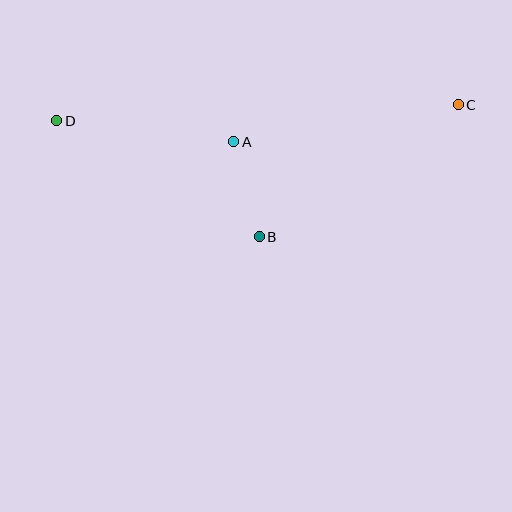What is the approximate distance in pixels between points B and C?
The distance between B and C is approximately 239 pixels.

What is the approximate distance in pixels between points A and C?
The distance between A and C is approximately 227 pixels.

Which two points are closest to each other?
Points A and B are closest to each other.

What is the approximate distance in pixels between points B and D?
The distance between B and D is approximately 233 pixels.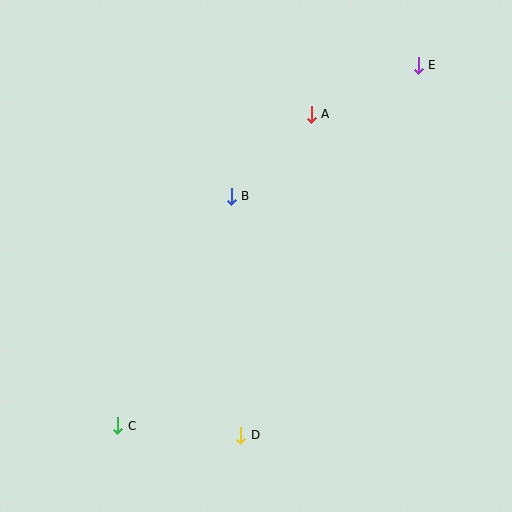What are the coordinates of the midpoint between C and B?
The midpoint between C and B is at (175, 311).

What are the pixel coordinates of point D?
Point D is at (241, 435).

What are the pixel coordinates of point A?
Point A is at (311, 114).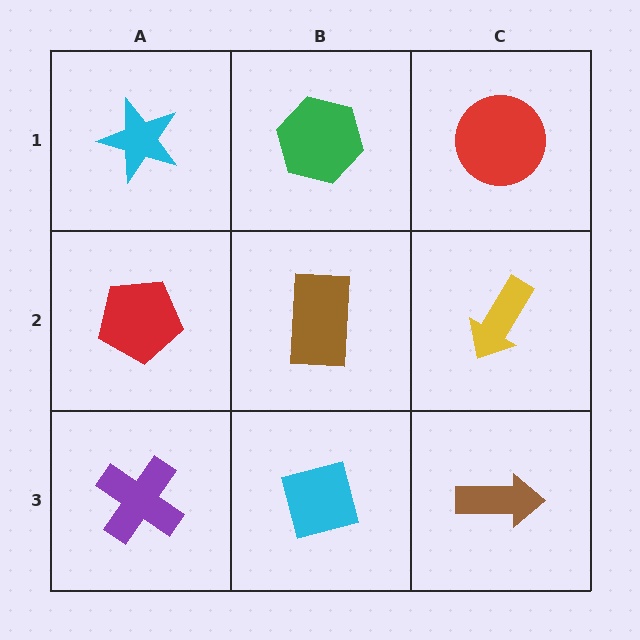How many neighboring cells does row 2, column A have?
3.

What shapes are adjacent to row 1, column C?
A yellow arrow (row 2, column C), a green hexagon (row 1, column B).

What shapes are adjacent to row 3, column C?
A yellow arrow (row 2, column C), a cyan square (row 3, column B).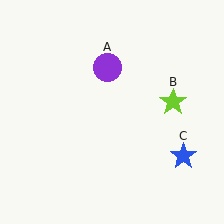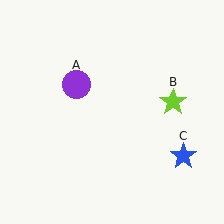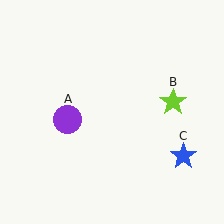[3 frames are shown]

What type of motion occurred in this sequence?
The purple circle (object A) rotated counterclockwise around the center of the scene.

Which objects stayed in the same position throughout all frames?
Lime star (object B) and blue star (object C) remained stationary.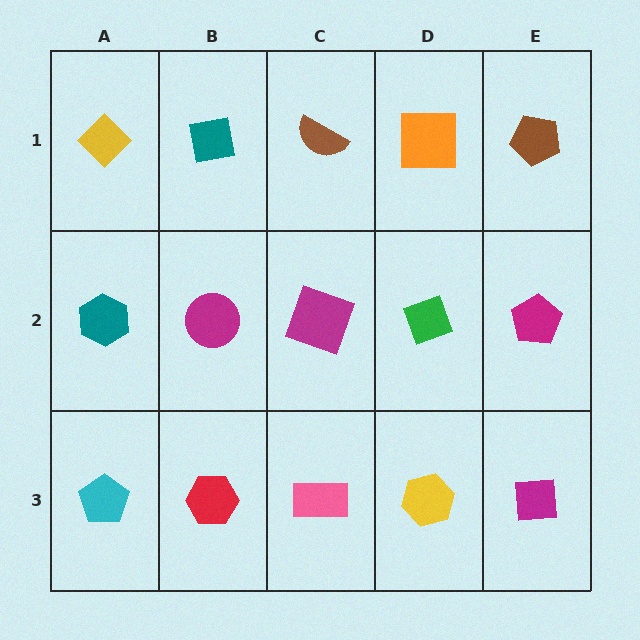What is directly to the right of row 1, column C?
An orange square.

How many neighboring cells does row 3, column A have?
2.